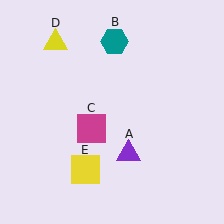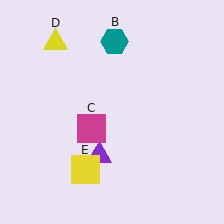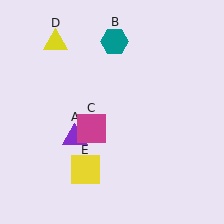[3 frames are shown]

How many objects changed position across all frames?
1 object changed position: purple triangle (object A).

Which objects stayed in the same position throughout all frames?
Teal hexagon (object B) and magenta square (object C) and yellow triangle (object D) and yellow square (object E) remained stationary.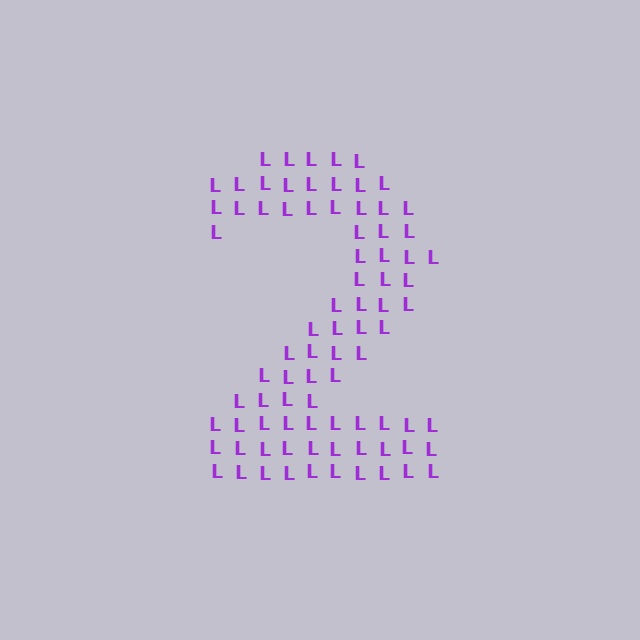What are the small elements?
The small elements are letter L's.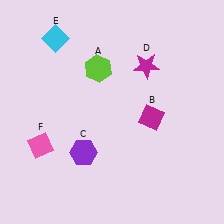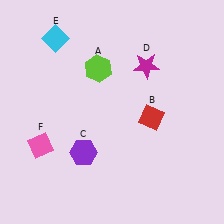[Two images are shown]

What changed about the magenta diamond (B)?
In Image 1, B is magenta. In Image 2, it changed to red.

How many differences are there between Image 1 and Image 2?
There is 1 difference between the two images.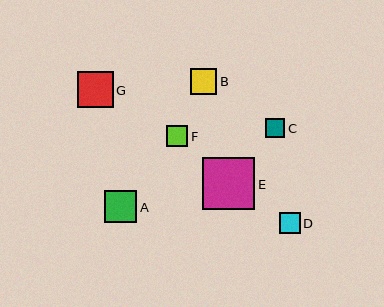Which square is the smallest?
Square C is the smallest with a size of approximately 19 pixels.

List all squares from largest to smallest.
From largest to smallest: E, G, A, B, F, D, C.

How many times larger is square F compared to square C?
Square F is approximately 1.1 times the size of square C.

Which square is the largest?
Square E is the largest with a size of approximately 52 pixels.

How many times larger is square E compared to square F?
Square E is approximately 2.4 times the size of square F.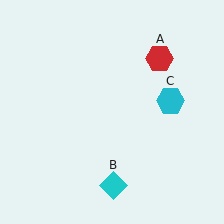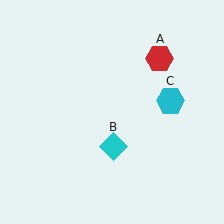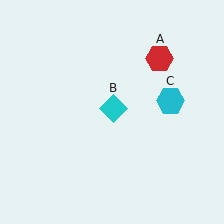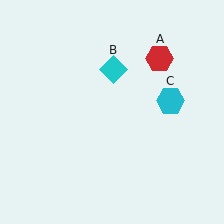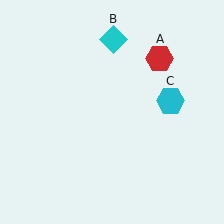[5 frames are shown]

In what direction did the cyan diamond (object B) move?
The cyan diamond (object B) moved up.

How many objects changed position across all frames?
1 object changed position: cyan diamond (object B).